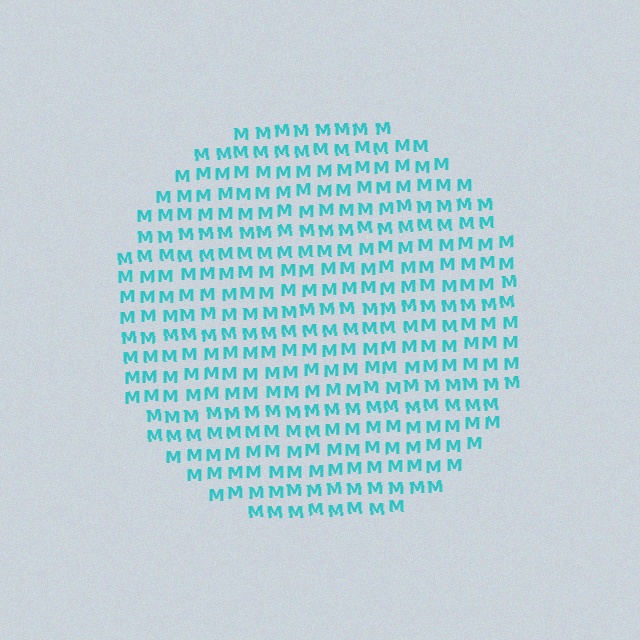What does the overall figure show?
The overall figure shows a circle.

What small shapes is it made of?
It is made of small letter M's.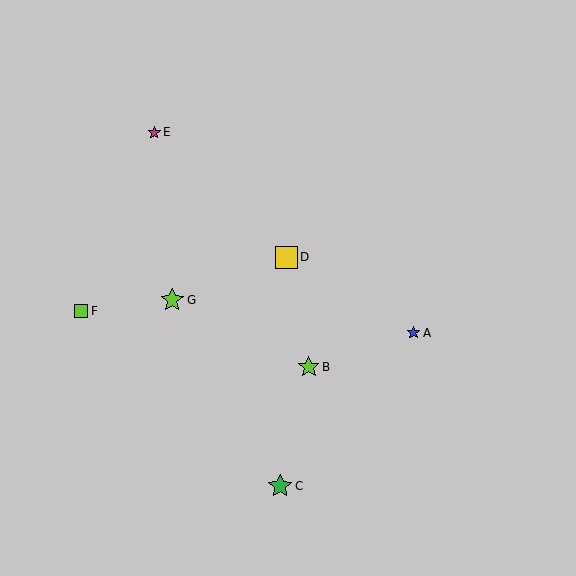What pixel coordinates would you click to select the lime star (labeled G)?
Click at (172, 300) to select the lime star G.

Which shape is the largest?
The green star (labeled C) is the largest.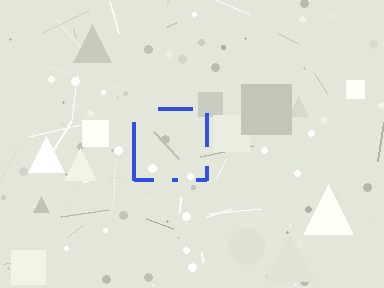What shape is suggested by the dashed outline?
The dashed outline suggests a square.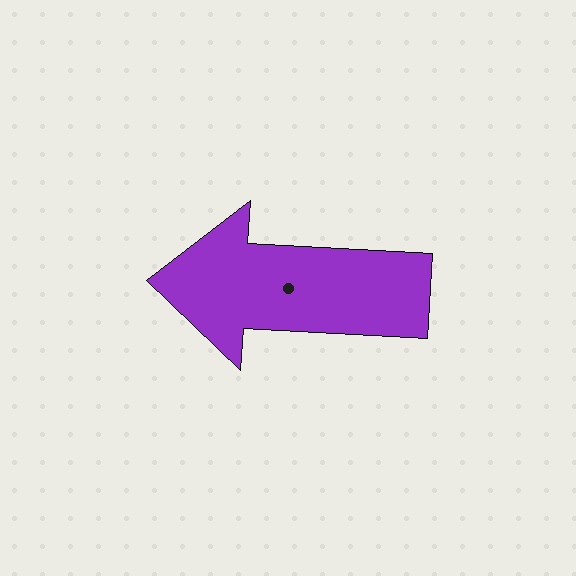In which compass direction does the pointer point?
West.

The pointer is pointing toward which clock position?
Roughly 9 o'clock.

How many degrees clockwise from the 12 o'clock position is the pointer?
Approximately 273 degrees.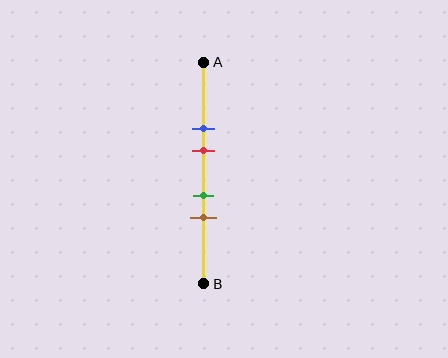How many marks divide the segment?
There are 4 marks dividing the segment.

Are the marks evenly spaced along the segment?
No, the marks are not evenly spaced.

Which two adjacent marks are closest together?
The green and brown marks are the closest adjacent pair.